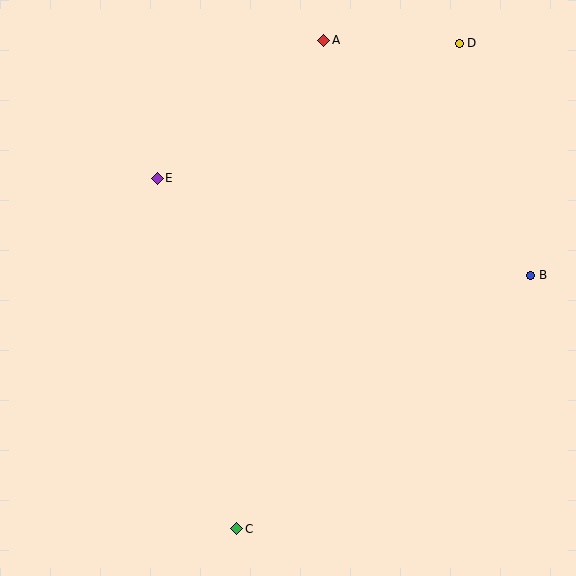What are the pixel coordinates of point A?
Point A is at (324, 40).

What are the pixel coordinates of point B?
Point B is at (531, 275).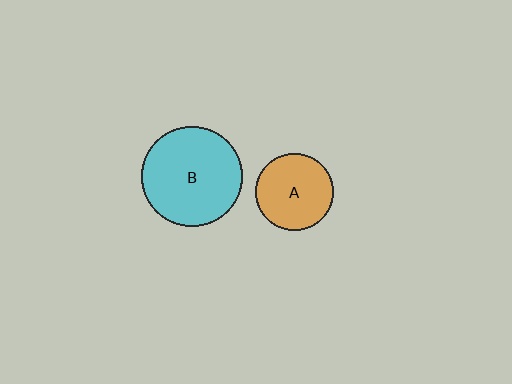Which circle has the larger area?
Circle B (cyan).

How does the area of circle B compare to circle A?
Approximately 1.7 times.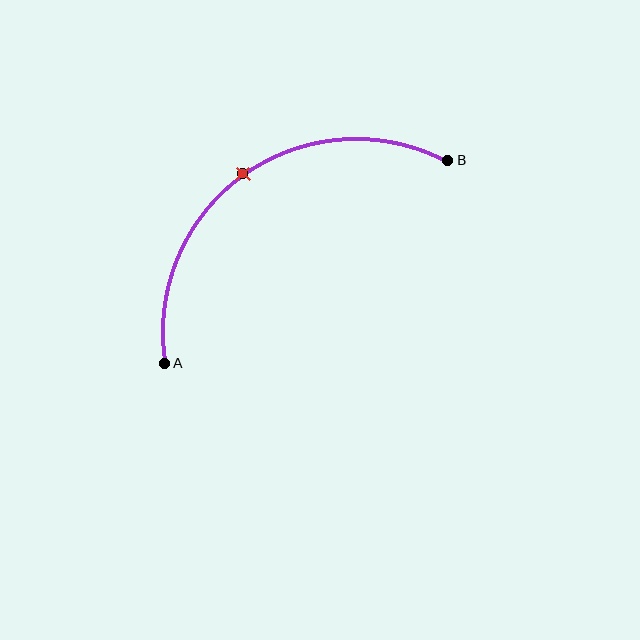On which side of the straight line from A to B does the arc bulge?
The arc bulges above and to the left of the straight line connecting A and B.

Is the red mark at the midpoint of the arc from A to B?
Yes. The red mark lies on the arc at equal arc-length from both A and B — it is the arc midpoint.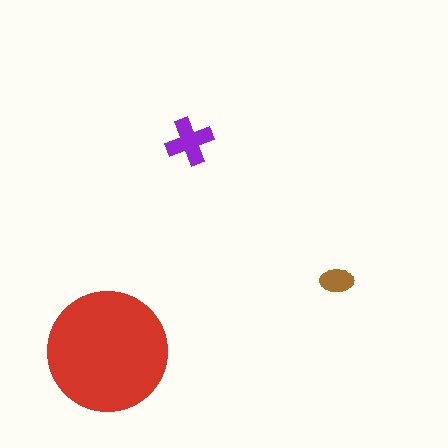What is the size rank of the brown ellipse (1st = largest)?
3rd.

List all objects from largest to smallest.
The red circle, the purple cross, the brown ellipse.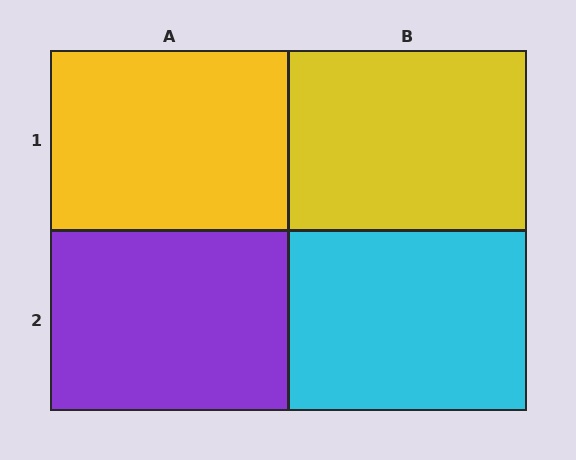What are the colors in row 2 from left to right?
Purple, cyan.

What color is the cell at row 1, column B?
Yellow.